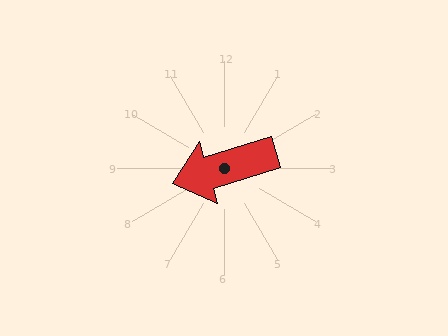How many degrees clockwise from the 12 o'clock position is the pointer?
Approximately 253 degrees.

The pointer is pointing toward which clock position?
Roughly 8 o'clock.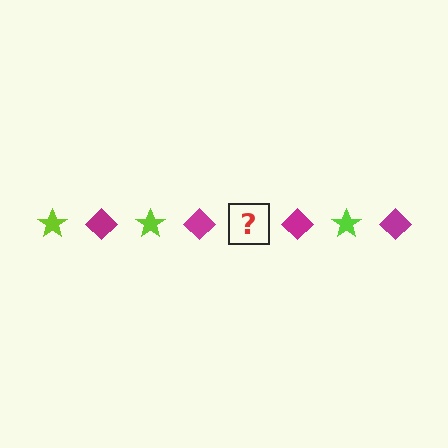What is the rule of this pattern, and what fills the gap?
The rule is that the pattern alternates between lime star and magenta diamond. The gap should be filled with a lime star.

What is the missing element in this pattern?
The missing element is a lime star.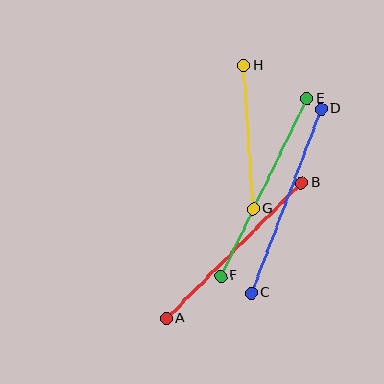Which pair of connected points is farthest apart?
Points E and F are farthest apart.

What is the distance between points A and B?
The distance is approximately 191 pixels.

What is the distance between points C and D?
The distance is approximately 197 pixels.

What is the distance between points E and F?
The distance is approximately 197 pixels.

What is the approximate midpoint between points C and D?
The midpoint is at approximately (286, 201) pixels.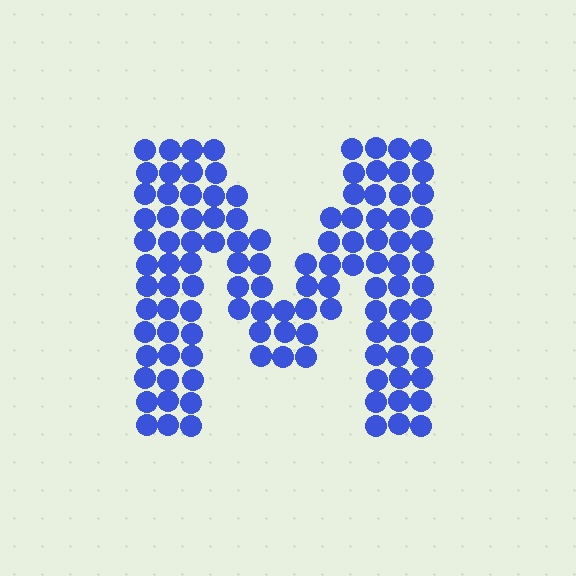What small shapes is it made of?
It is made of small circles.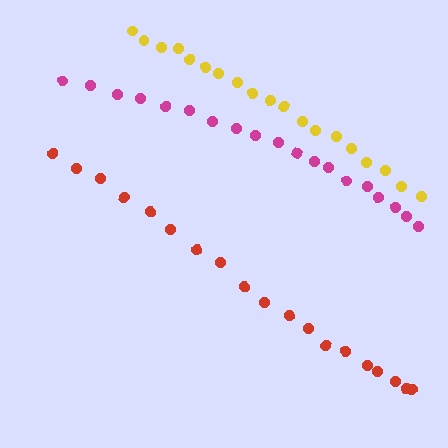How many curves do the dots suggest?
There are 3 distinct paths.